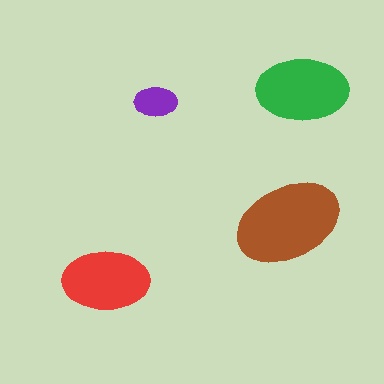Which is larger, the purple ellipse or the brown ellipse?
The brown one.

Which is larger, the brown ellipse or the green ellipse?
The brown one.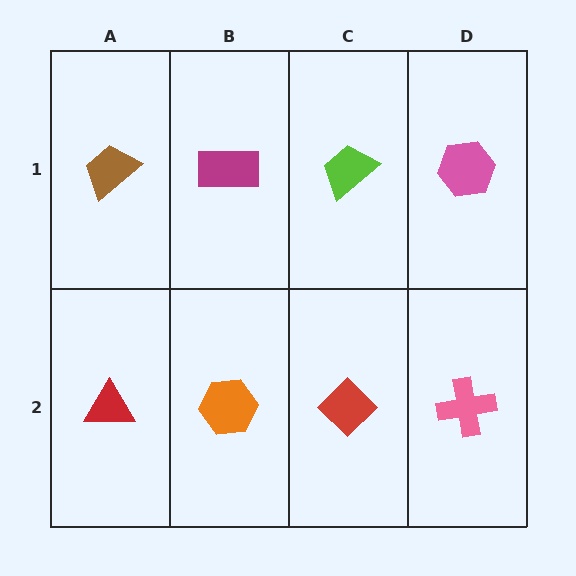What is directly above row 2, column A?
A brown trapezoid.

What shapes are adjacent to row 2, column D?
A pink hexagon (row 1, column D), a red diamond (row 2, column C).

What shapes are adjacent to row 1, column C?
A red diamond (row 2, column C), a magenta rectangle (row 1, column B), a pink hexagon (row 1, column D).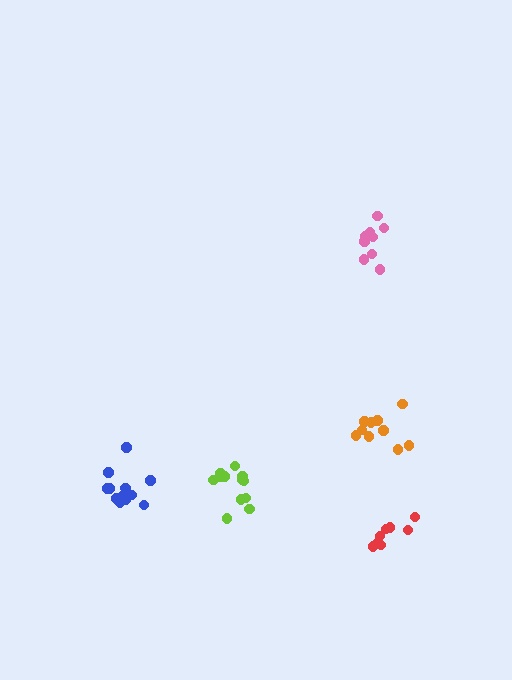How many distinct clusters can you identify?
There are 5 distinct clusters.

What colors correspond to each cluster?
The clusters are colored: lime, red, orange, pink, blue.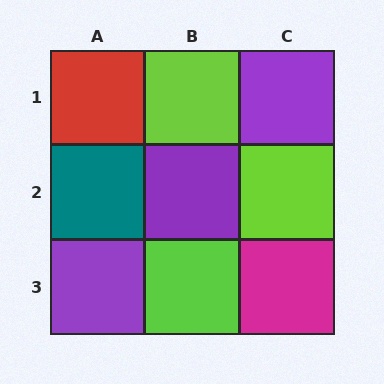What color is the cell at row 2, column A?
Teal.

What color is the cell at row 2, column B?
Purple.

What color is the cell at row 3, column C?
Magenta.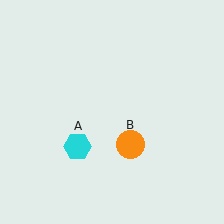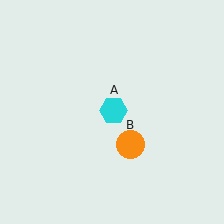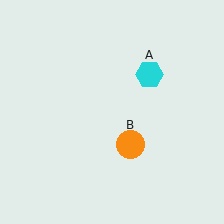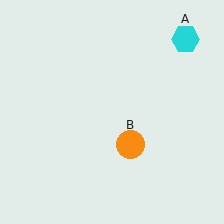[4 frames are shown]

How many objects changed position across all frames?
1 object changed position: cyan hexagon (object A).